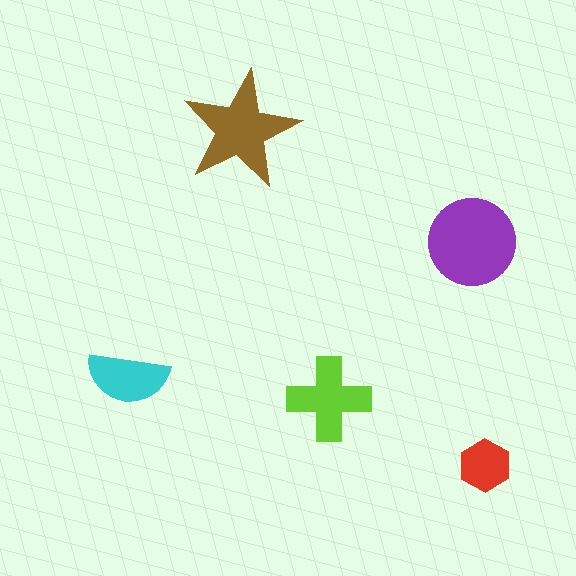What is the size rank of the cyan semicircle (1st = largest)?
4th.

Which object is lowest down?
The red hexagon is bottommost.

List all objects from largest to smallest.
The purple circle, the brown star, the lime cross, the cyan semicircle, the red hexagon.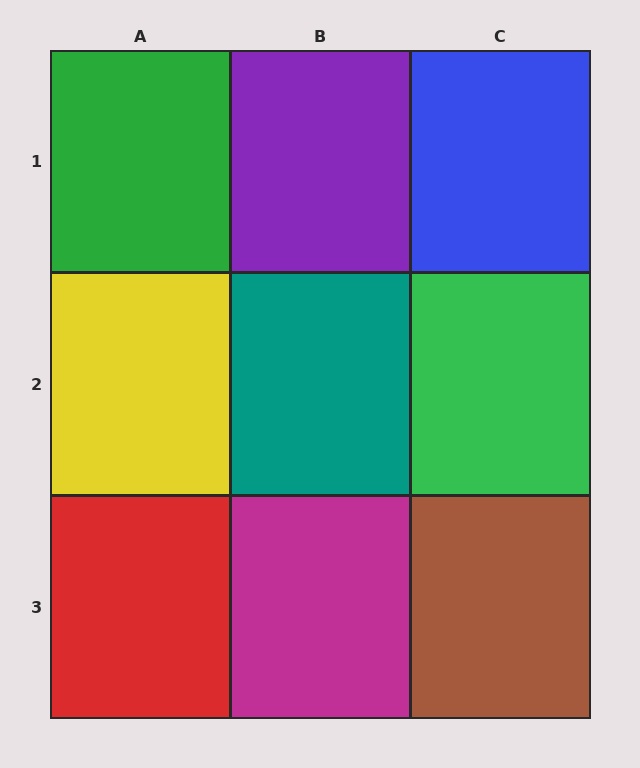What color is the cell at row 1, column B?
Purple.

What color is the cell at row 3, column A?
Red.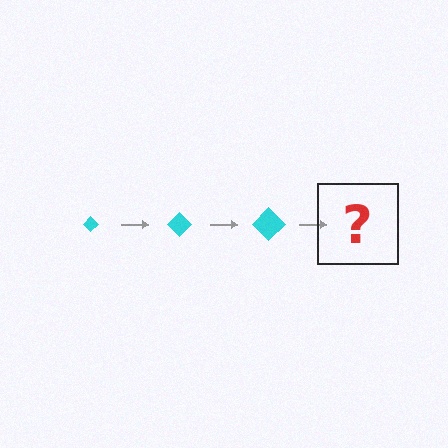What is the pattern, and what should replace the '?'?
The pattern is that the diamond gets progressively larger each step. The '?' should be a cyan diamond, larger than the previous one.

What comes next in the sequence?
The next element should be a cyan diamond, larger than the previous one.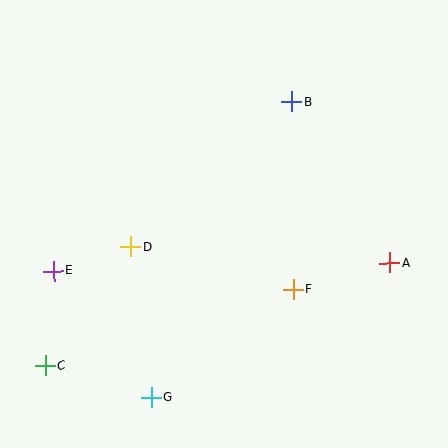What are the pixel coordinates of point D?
Point D is at (131, 247).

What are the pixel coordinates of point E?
Point E is at (54, 271).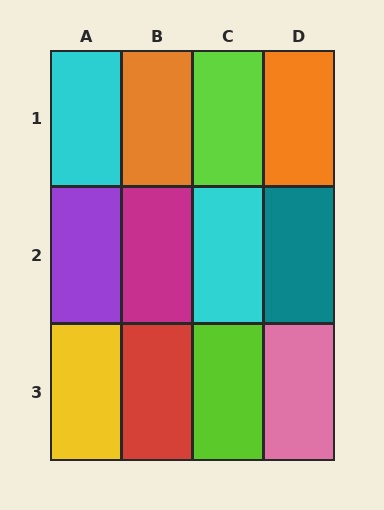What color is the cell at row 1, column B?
Orange.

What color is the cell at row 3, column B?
Red.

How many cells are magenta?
1 cell is magenta.